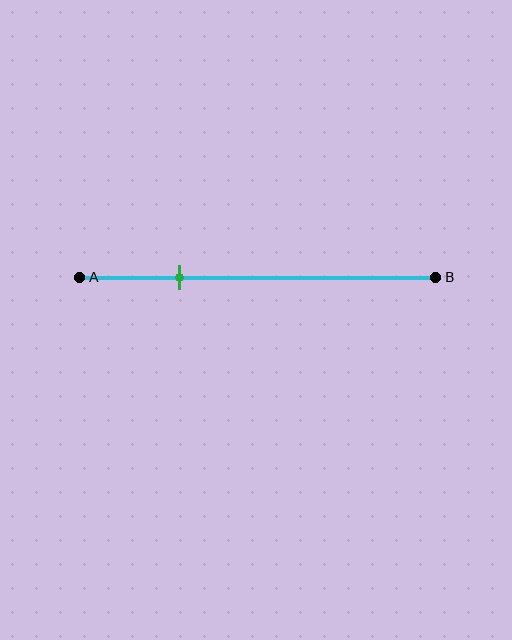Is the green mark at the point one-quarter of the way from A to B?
No, the mark is at about 30% from A, not at the 25% one-quarter point.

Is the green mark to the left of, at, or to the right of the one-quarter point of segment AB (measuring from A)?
The green mark is to the right of the one-quarter point of segment AB.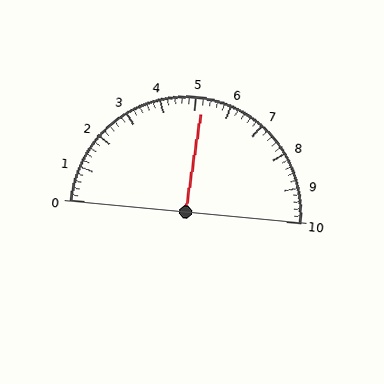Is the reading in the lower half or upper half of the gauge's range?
The reading is in the upper half of the range (0 to 10).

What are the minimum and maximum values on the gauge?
The gauge ranges from 0 to 10.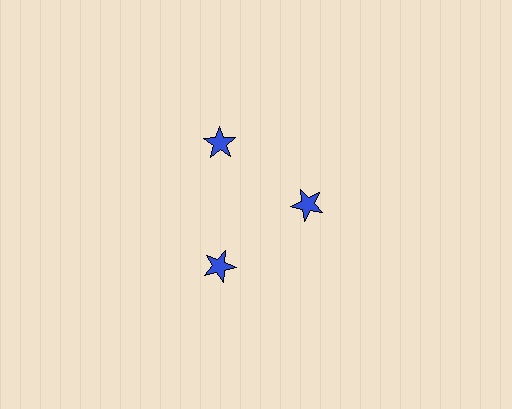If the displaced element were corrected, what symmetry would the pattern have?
It would have 3-fold rotational symmetry — the pattern would map onto itself every 120 degrees.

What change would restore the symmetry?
The symmetry would be restored by moving it outward, back onto the ring so that all 3 stars sit at equal angles and equal distance from the center.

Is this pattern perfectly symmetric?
No. The 3 blue stars are arranged in a ring, but one element near the 3 o'clock position is pulled inward toward the center, breaking the 3-fold rotational symmetry.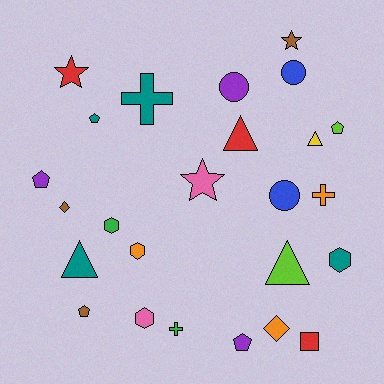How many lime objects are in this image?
There are 2 lime objects.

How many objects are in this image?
There are 25 objects.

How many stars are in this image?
There are 3 stars.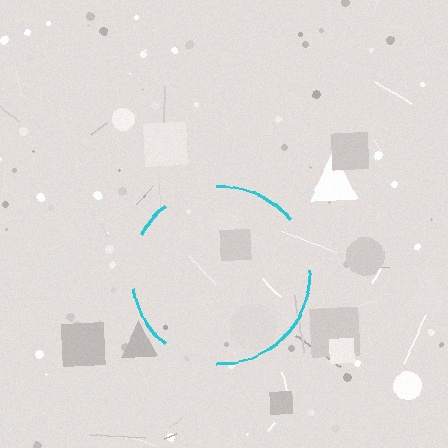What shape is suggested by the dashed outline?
The dashed outline suggests a circle.